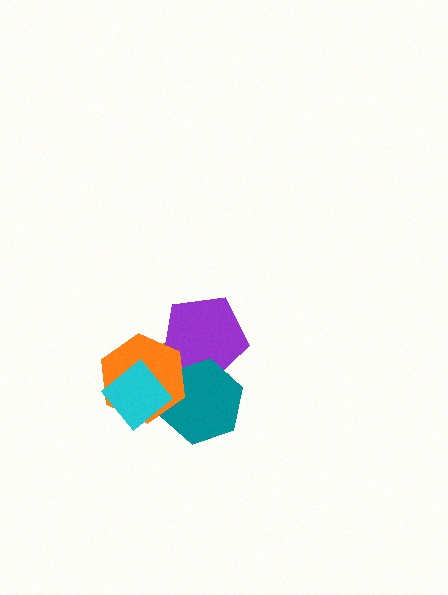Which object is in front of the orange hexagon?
The cyan diamond is in front of the orange hexagon.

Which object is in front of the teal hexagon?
The orange hexagon is in front of the teal hexagon.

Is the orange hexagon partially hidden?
Yes, it is partially covered by another shape.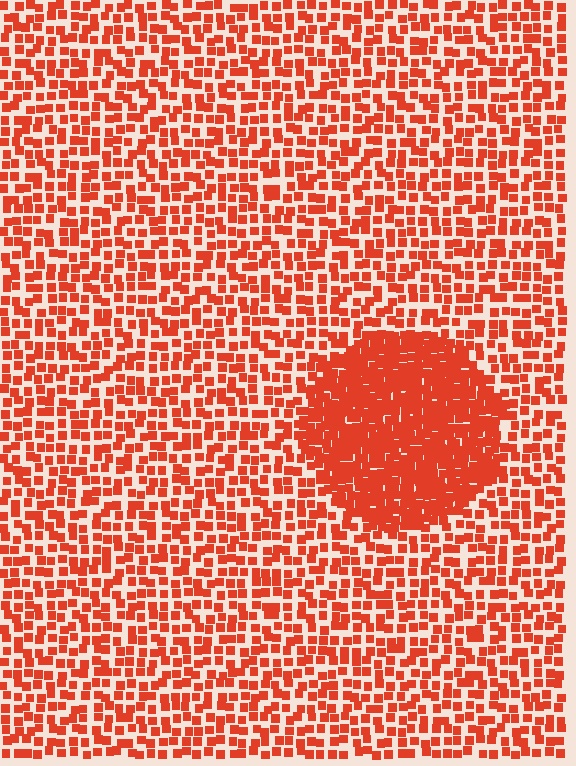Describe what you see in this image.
The image contains small red elements arranged at two different densities. A circle-shaped region is visible where the elements are more densely packed than the surrounding area.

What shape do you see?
I see a circle.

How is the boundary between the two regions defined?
The boundary is defined by a change in element density (approximately 2.2x ratio). All elements are the same color, size, and shape.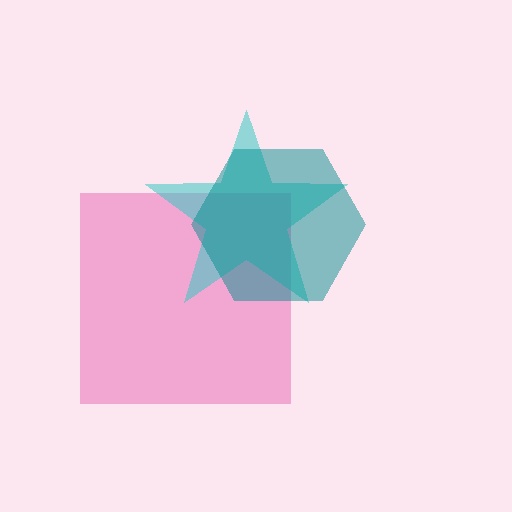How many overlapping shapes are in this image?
There are 3 overlapping shapes in the image.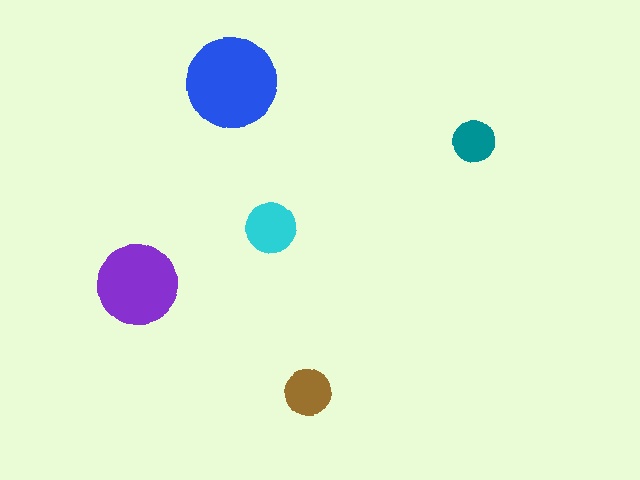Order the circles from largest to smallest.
the blue one, the purple one, the cyan one, the brown one, the teal one.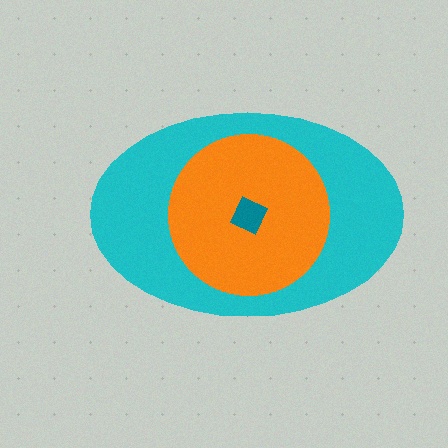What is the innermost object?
The teal diamond.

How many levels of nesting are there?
3.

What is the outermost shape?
The cyan ellipse.